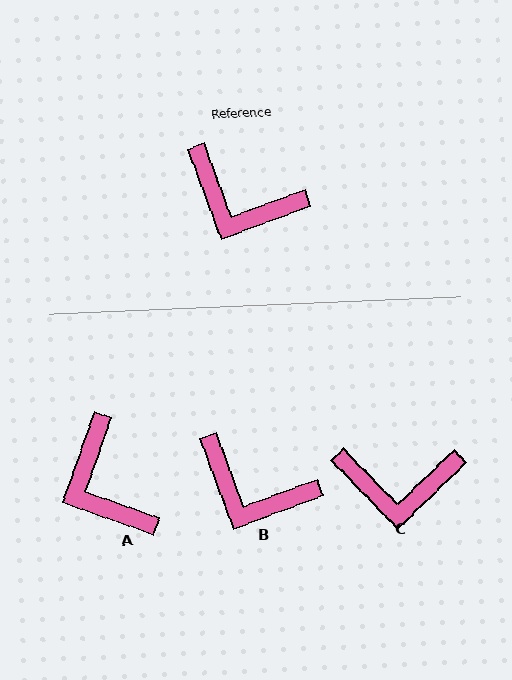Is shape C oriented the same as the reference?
No, it is off by about 24 degrees.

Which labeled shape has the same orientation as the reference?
B.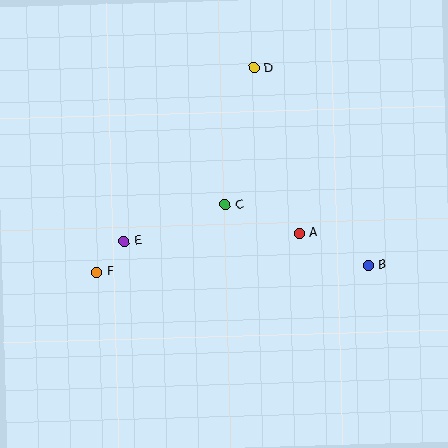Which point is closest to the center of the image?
Point C at (225, 205) is closest to the center.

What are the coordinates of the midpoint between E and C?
The midpoint between E and C is at (175, 223).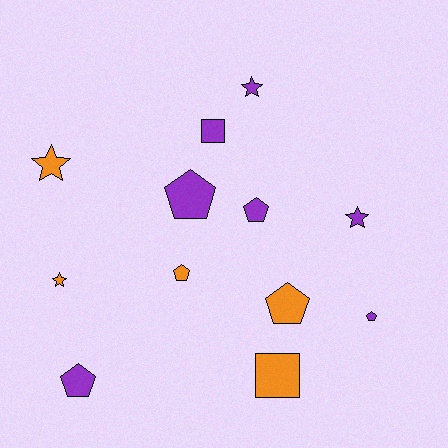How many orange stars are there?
There are 2 orange stars.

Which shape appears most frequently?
Pentagon, with 6 objects.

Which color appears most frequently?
Purple, with 7 objects.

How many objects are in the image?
There are 12 objects.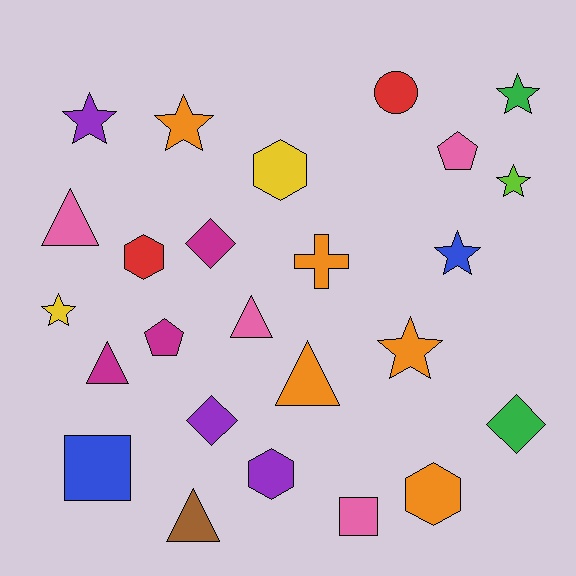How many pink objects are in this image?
There are 4 pink objects.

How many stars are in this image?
There are 7 stars.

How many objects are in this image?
There are 25 objects.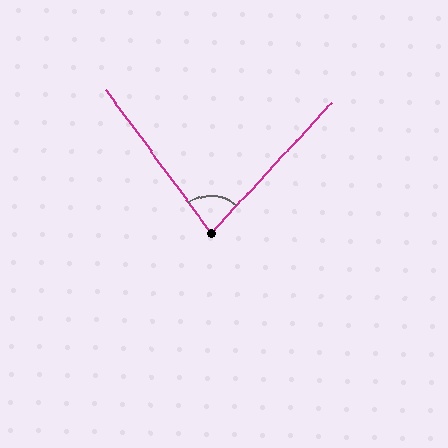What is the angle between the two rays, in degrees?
Approximately 79 degrees.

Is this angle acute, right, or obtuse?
It is acute.